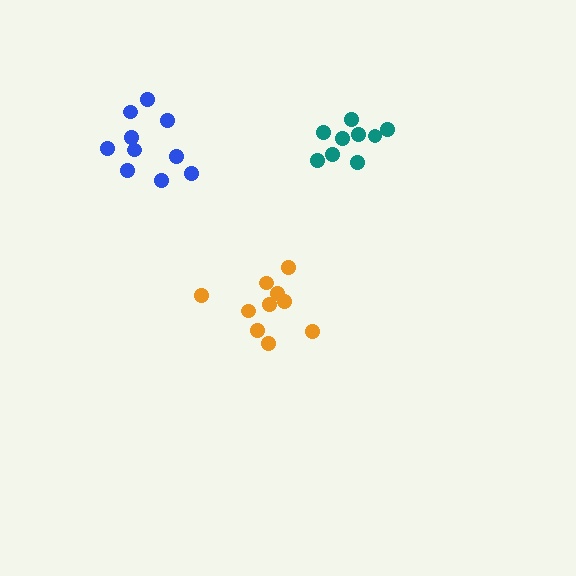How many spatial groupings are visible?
There are 3 spatial groupings.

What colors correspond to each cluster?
The clusters are colored: orange, teal, blue.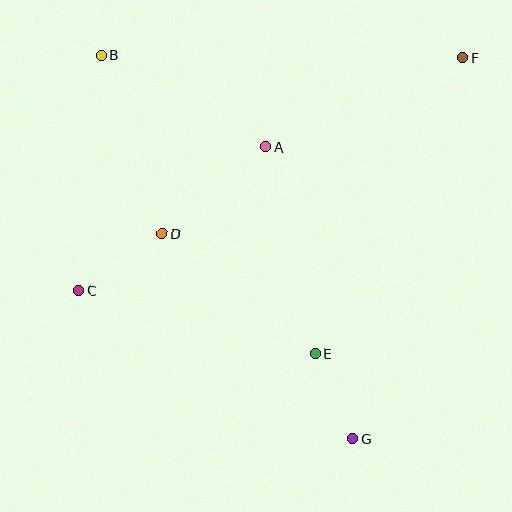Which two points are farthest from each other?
Points B and G are farthest from each other.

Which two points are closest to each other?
Points E and G are closest to each other.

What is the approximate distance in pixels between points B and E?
The distance between B and E is approximately 367 pixels.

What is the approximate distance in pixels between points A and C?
The distance between A and C is approximately 236 pixels.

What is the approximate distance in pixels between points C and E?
The distance between C and E is approximately 244 pixels.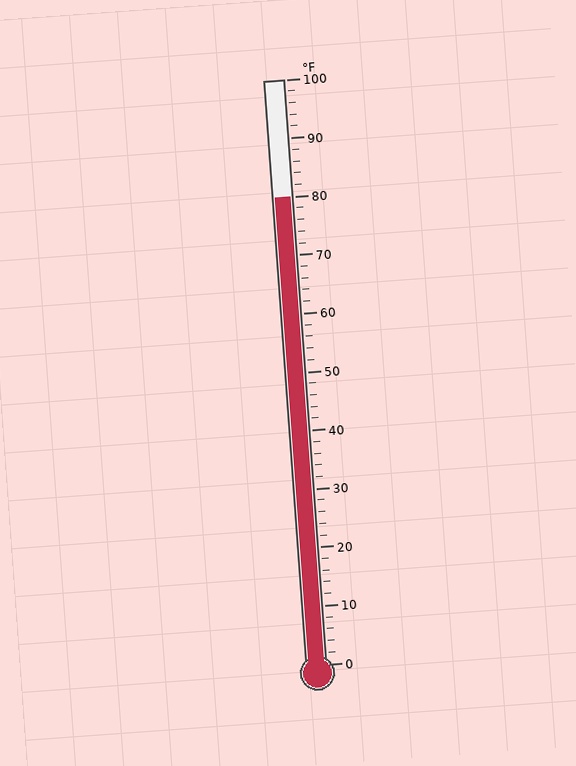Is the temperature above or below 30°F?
The temperature is above 30°F.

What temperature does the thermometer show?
The thermometer shows approximately 80°F.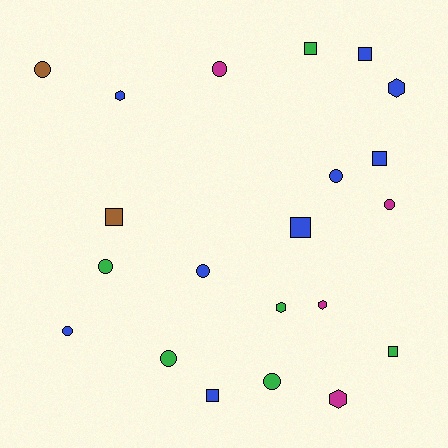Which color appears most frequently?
Blue, with 9 objects.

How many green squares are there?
There are 2 green squares.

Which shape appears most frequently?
Circle, with 9 objects.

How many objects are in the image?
There are 21 objects.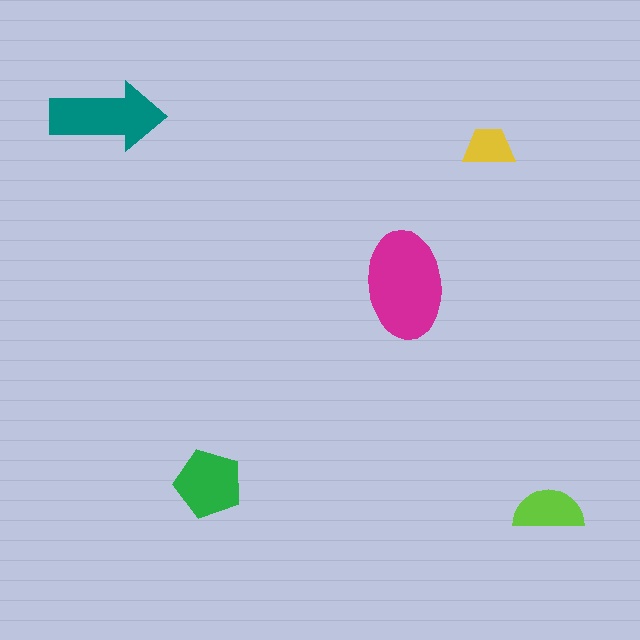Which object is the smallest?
The yellow trapezoid.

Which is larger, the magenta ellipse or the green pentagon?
The magenta ellipse.